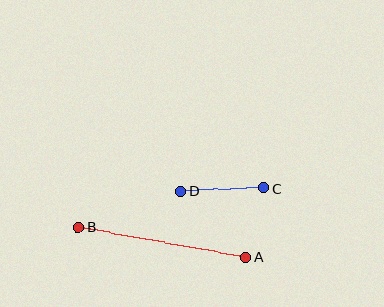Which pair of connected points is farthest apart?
Points A and B are farthest apart.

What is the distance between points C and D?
The distance is approximately 83 pixels.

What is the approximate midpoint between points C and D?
The midpoint is at approximately (223, 190) pixels.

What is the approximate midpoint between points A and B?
The midpoint is at approximately (162, 242) pixels.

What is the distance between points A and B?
The distance is approximately 170 pixels.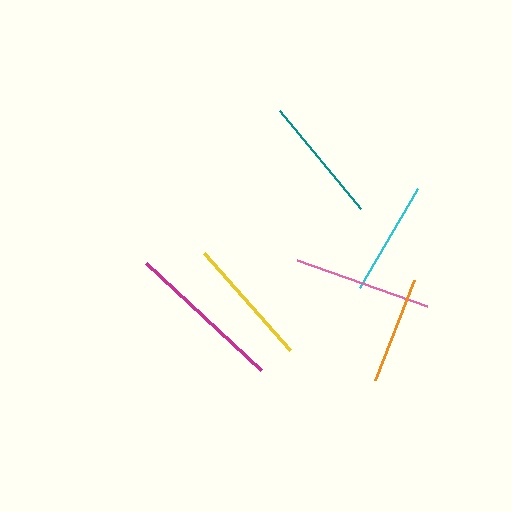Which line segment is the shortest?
The orange line is the shortest at approximately 107 pixels.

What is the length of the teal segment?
The teal segment is approximately 127 pixels long.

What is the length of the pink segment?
The pink segment is approximately 139 pixels long.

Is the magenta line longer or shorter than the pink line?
The magenta line is longer than the pink line.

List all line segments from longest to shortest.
From longest to shortest: magenta, pink, yellow, teal, cyan, orange.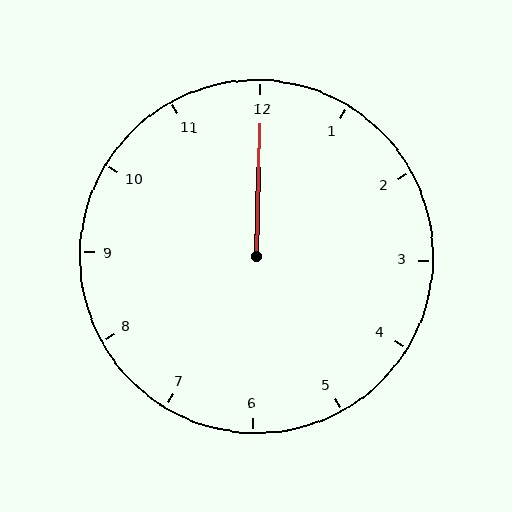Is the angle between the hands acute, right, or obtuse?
It is acute.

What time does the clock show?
12:00.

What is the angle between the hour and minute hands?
Approximately 0 degrees.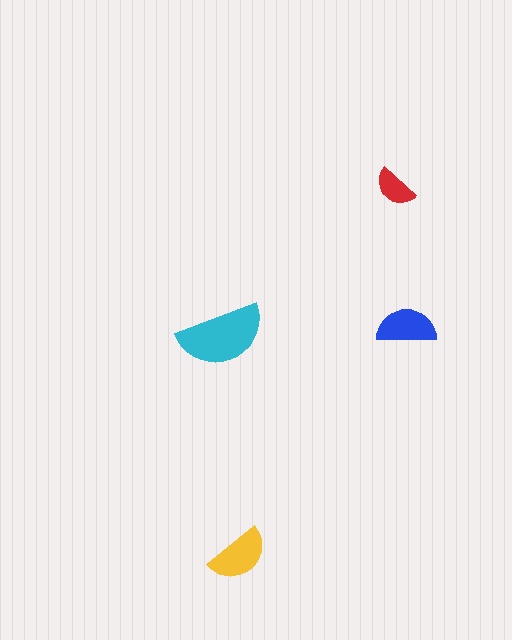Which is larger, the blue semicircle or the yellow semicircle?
The yellow one.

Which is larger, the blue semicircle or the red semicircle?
The blue one.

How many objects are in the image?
There are 4 objects in the image.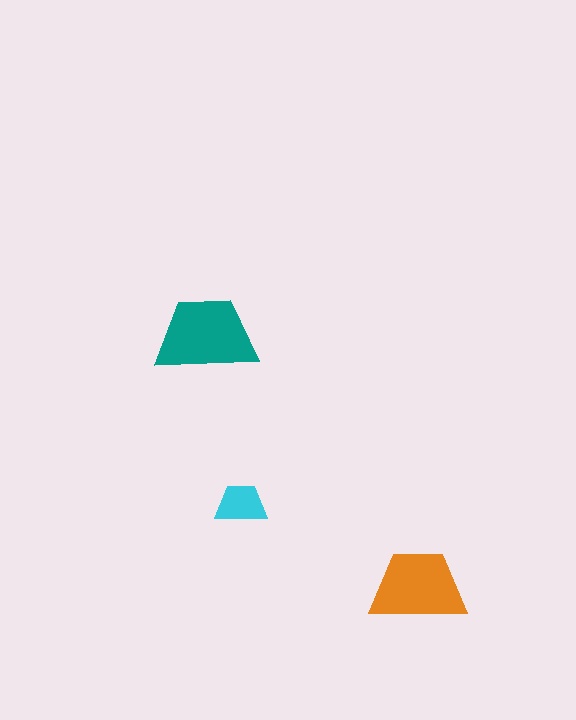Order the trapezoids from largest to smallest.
the teal one, the orange one, the cyan one.